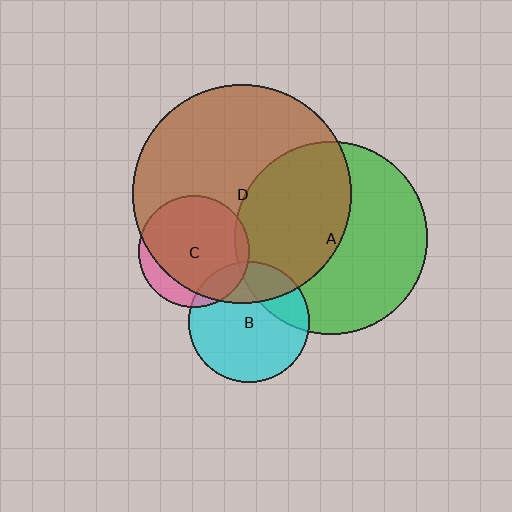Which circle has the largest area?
Circle D (brown).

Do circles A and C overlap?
Yes.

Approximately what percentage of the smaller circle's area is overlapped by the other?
Approximately 5%.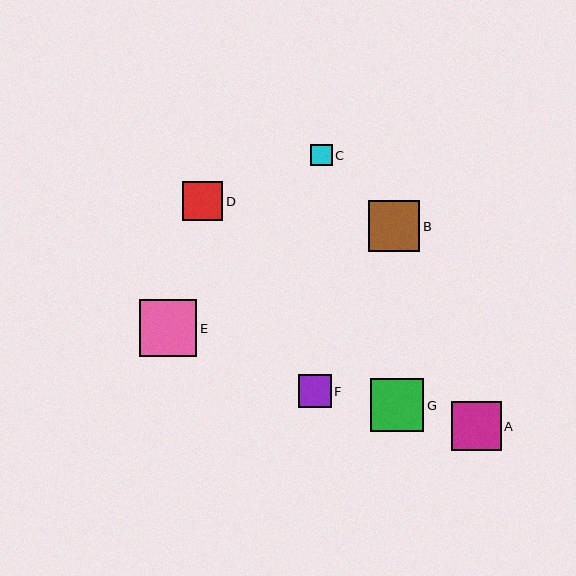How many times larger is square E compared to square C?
Square E is approximately 2.7 times the size of square C.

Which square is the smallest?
Square C is the smallest with a size of approximately 21 pixels.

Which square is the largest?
Square E is the largest with a size of approximately 57 pixels.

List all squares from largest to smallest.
From largest to smallest: E, G, B, A, D, F, C.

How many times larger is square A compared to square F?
Square A is approximately 1.5 times the size of square F.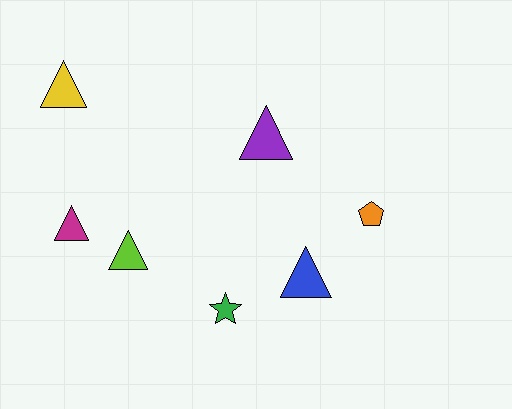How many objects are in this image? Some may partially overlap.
There are 7 objects.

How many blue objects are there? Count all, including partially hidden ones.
There is 1 blue object.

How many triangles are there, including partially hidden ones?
There are 5 triangles.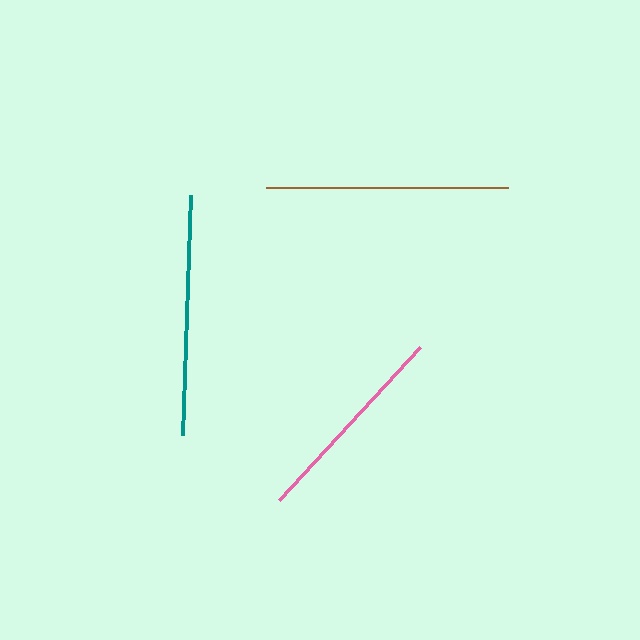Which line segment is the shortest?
The pink line is the shortest at approximately 209 pixels.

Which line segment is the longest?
The brown line is the longest at approximately 242 pixels.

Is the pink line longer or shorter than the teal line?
The teal line is longer than the pink line.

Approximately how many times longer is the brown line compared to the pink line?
The brown line is approximately 1.2 times the length of the pink line.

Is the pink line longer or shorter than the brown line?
The brown line is longer than the pink line.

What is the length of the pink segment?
The pink segment is approximately 209 pixels long.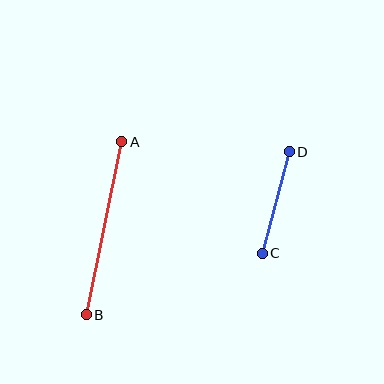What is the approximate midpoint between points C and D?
The midpoint is at approximately (276, 203) pixels.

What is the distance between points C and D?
The distance is approximately 105 pixels.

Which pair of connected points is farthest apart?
Points A and B are farthest apart.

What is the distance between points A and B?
The distance is approximately 176 pixels.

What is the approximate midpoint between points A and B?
The midpoint is at approximately (104, 228) pixels.